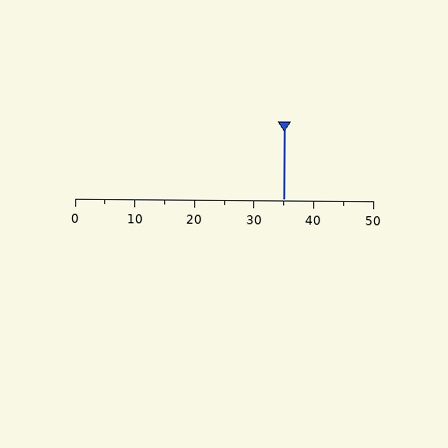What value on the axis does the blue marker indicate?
The marker indicates approximately 35.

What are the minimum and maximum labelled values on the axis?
The axis runs from 0 to 50.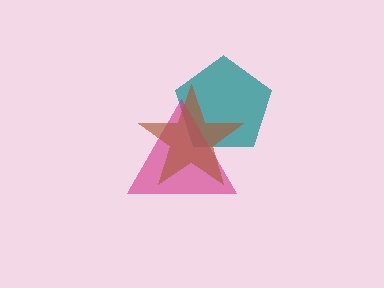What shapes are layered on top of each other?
The layered shapes are: a teal pentagon, a magenta triangle, a brown star.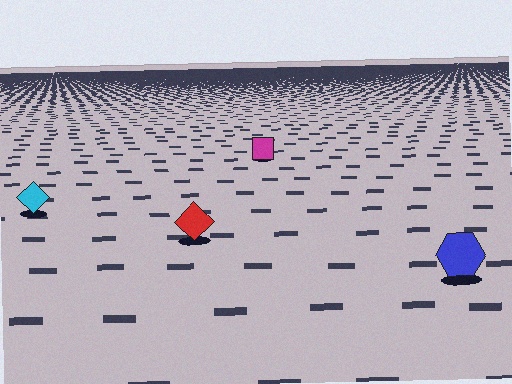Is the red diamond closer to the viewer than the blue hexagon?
No. The blue hexagon is closer — you can tell from the texture gradient: the ground texture is coarser near it.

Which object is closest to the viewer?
The blue hexagon is closest. The texture marks near it are larger and more spread out.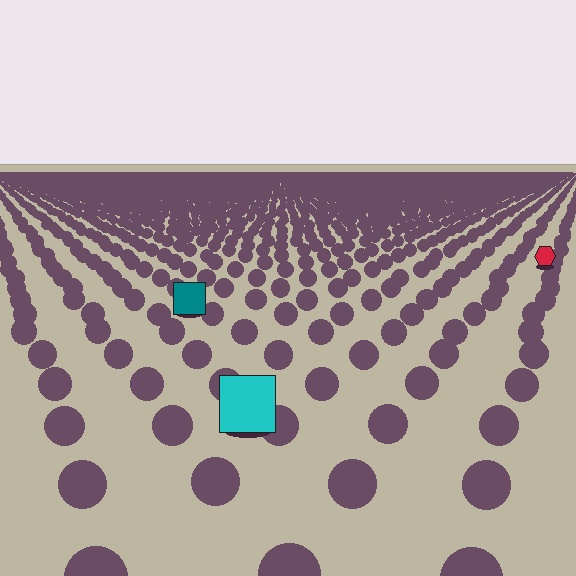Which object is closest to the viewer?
The cyan square is closest. The texture marks near it are larger and more spread out.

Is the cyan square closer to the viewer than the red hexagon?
Yes. The cyan square is closer — you can tell from the texture gradient: the ground texture is coarser near it.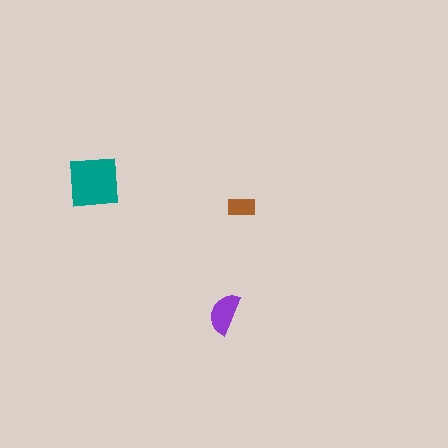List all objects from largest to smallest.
The teal square, the purple semicircle, the brown rectangle.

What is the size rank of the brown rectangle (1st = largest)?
3rd.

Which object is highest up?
The teal square is topmost.